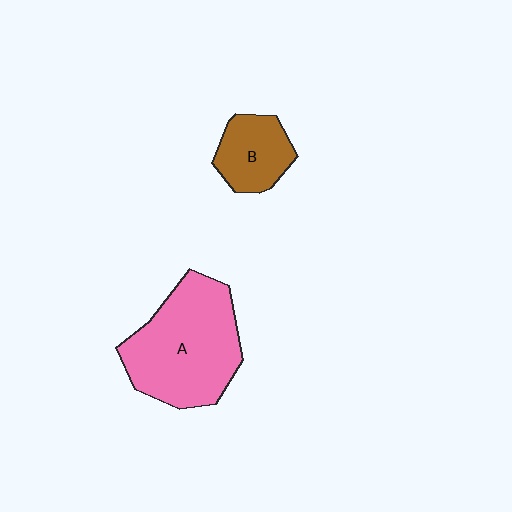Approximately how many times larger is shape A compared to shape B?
Approximately 2.3 times.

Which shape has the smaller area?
Shape B (brown).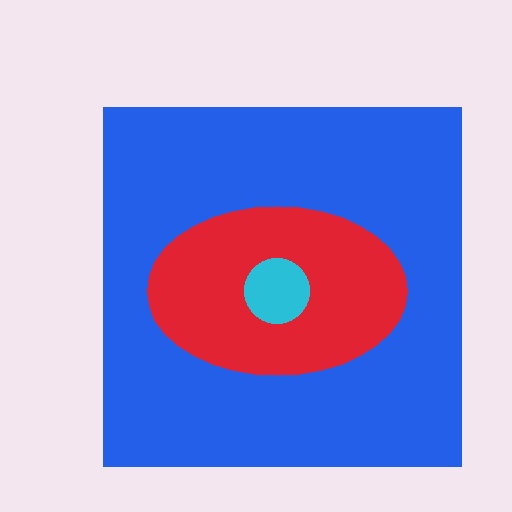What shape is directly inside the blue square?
The red ellipse.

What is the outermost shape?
The blue square.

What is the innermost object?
The cyan circle.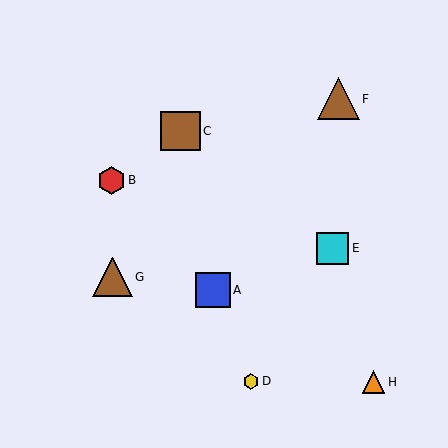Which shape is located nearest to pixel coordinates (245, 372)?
The yellow hexagon (labeled D) at (251, 381) is nearest to that location.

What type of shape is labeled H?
Shape H is an orange triangle.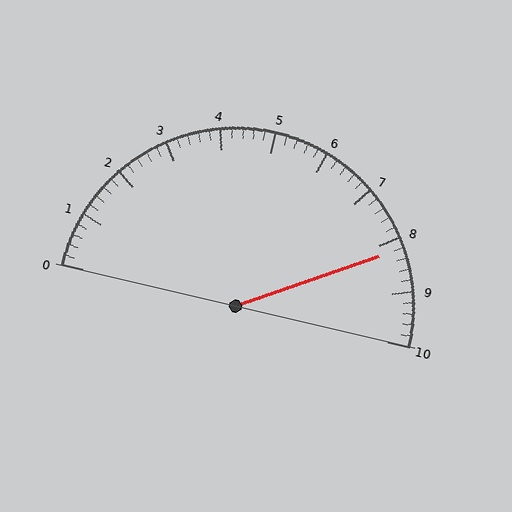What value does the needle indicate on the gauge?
The needle indicates approximately 8.2.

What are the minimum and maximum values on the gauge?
The gauge ranges from 0 to 10.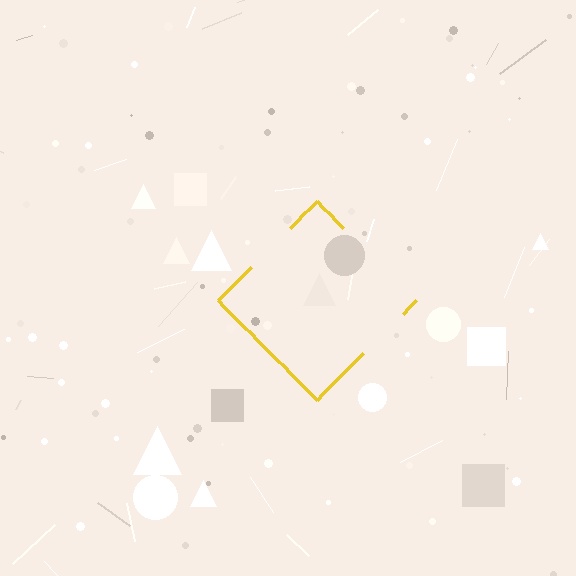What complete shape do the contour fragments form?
The contour fragments form a diamond.